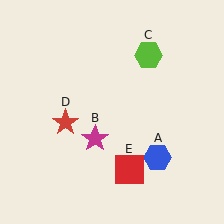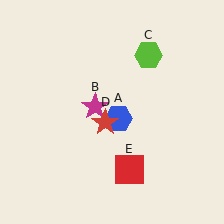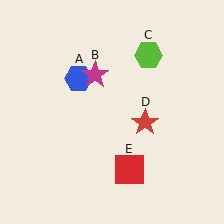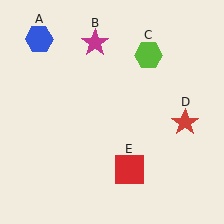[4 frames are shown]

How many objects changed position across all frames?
3 objects changed position: blue hexagon (object A), magenta star (object B), red star (object D).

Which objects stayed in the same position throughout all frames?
Lime hexagon (object C) and red square (object E) remained stationary.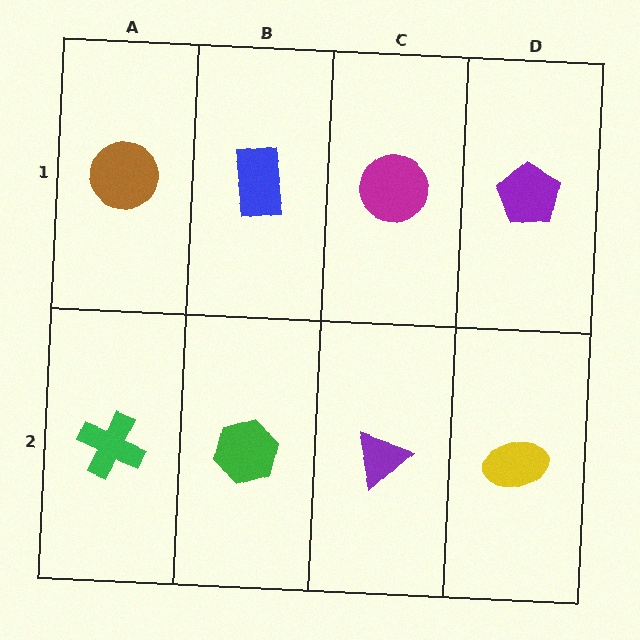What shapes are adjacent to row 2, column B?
A blue rectangle (row 1, column B), a green cross (row 2, column A), a purple triangle (row 2, column C).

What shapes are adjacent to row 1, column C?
A purple triangle (row 2, column C), a blue rectangle (row 1, column B), a purple pentagon (row 1, column D).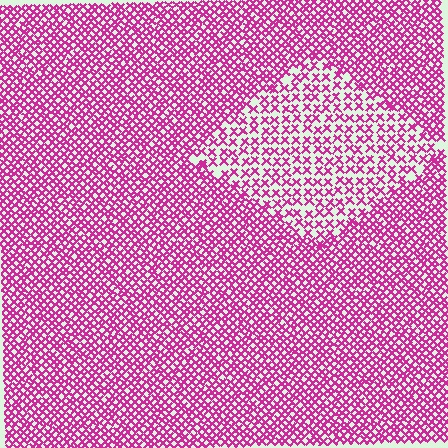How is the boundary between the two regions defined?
The boundary is defined by a change in element density (approximately 1.9x ratio). All elements are the same color, size, and shape.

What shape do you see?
I see a diamond.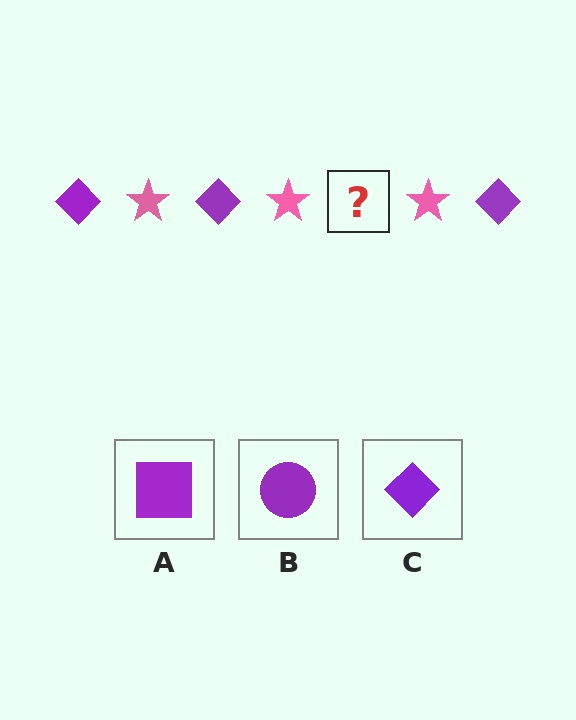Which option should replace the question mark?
Option C.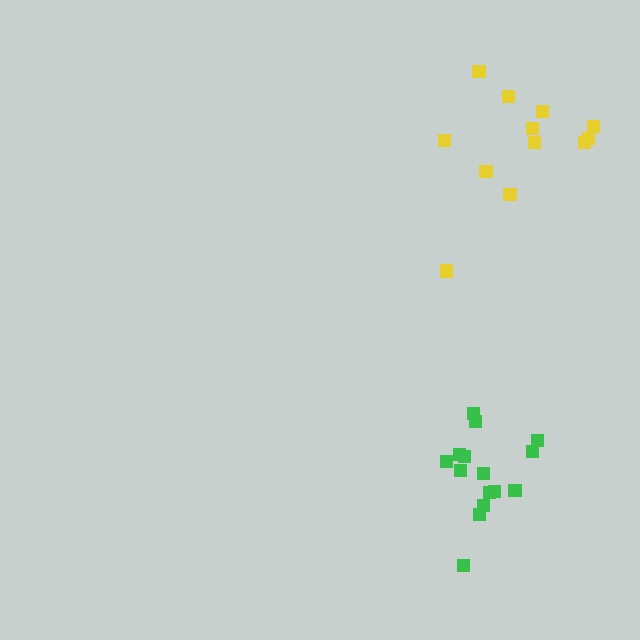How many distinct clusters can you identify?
There are 2 distinct clusters.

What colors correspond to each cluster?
The clusters are colored: green, yellow.